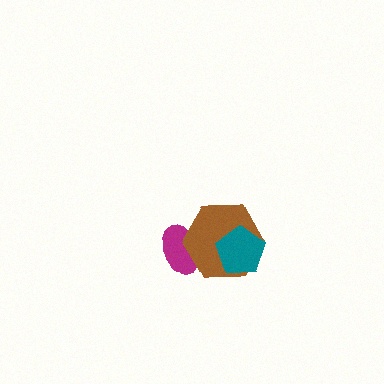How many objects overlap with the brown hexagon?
2 objects overlap with the brown hexagon.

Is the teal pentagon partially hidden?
No, no other shape covers it.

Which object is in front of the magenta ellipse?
The brown hexagon is in front of the magenta ellipse.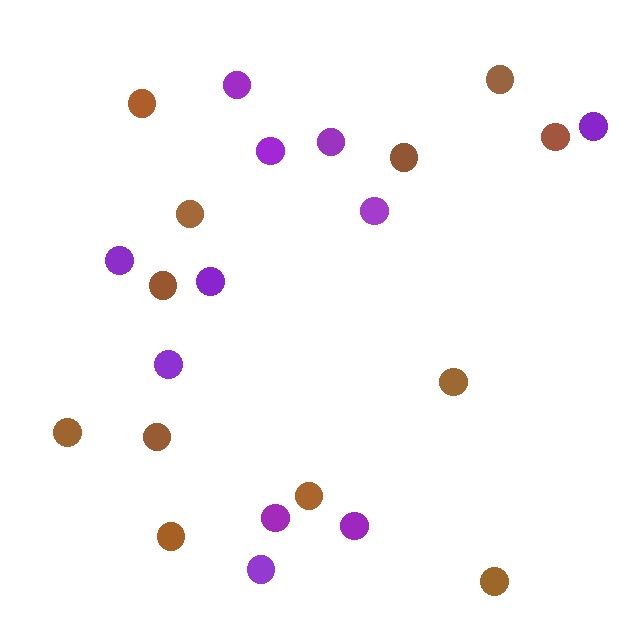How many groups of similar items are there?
There are 2 groups: one group of purple circles (11) and one group of brown circles (12).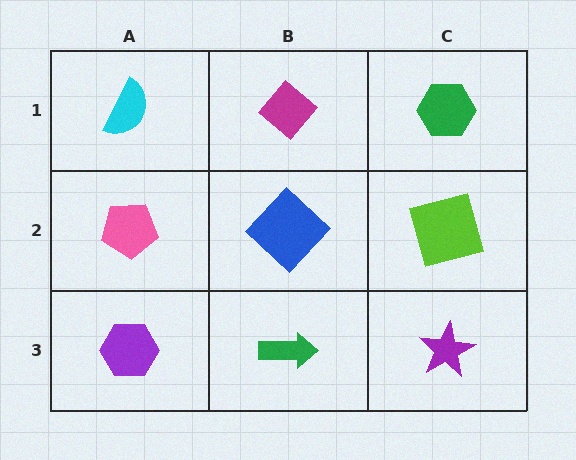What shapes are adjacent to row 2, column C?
A green hexagon (row 1, column C), a purple star (row 3, column C), a blue diamond (row 2, column B).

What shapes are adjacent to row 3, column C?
A lime square (row 2, column C), a green arrow (row 3, column B).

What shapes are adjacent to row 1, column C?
A lime square (row 2, column C), a magenta diamond (row 1, column B).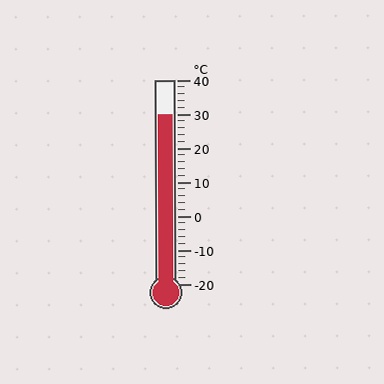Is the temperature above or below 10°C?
The temperature is above 10°C.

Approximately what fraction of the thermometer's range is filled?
The thermometer is filled to approximately 85% of its range.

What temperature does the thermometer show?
The thermometer shows approximately 30°C.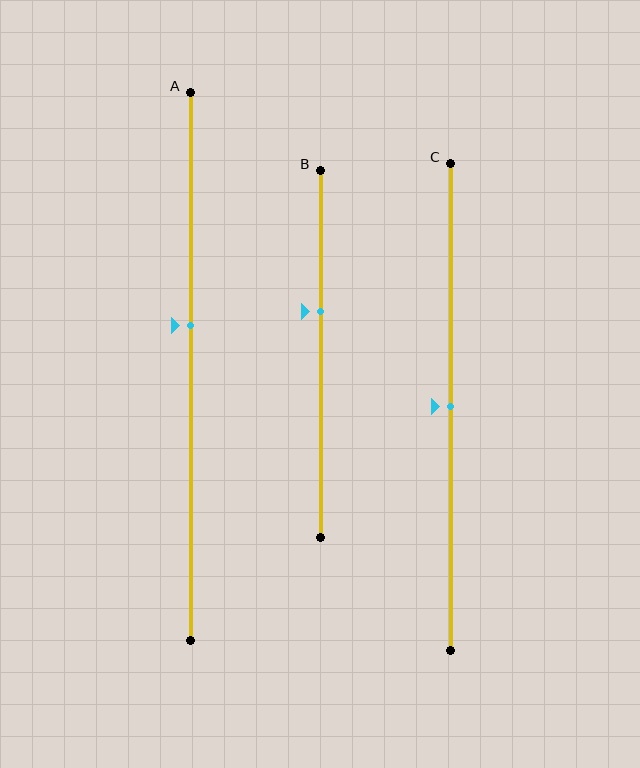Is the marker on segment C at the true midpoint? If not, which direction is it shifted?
Yes, the marker on segment C is at the true midpoint.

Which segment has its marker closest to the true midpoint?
Segment C has its marker closest to the true midpoint.